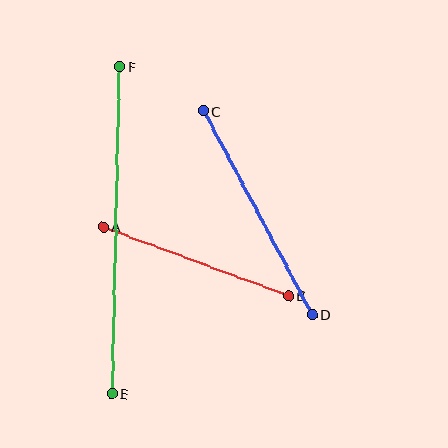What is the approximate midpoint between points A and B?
The midpoint is at approximately (196, 261) pixels.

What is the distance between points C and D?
The distance is approximately 231 pixels.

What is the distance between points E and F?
The distance is approximately 327 pixels.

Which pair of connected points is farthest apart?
Points E and F are farthest apart.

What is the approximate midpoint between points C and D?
The midpoint is at approximately (258, 213) pixels.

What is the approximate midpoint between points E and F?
The midpoint is at approximately (116, 230) pixels.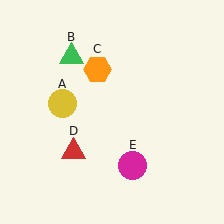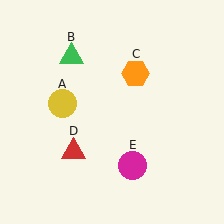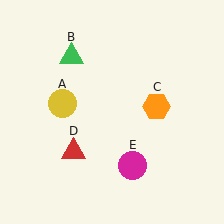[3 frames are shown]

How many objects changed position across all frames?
1 object changed position: orange hexagon (object C).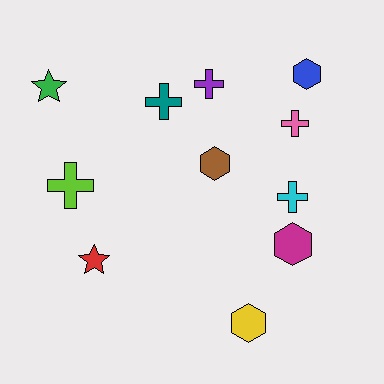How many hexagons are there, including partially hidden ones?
There are 4 hexagons.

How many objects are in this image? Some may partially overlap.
There are 11 objects.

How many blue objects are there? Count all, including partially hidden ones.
There is 1 blue object.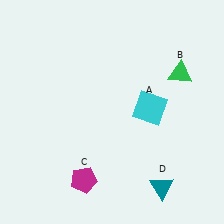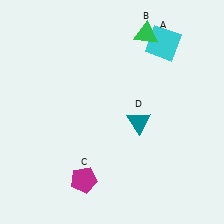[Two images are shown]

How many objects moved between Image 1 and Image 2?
3 objects moved between the two images.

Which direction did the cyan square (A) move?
The cyan square (A) moved up.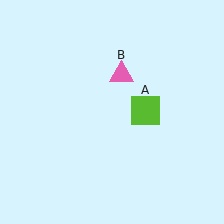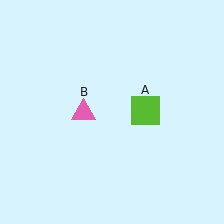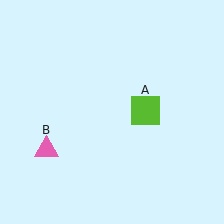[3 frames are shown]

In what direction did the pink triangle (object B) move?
The pink triangle (object B) moved down and to the left.